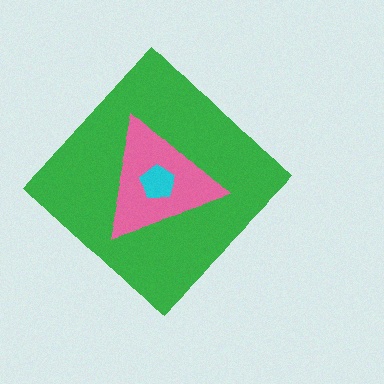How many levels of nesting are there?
3.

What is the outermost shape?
The green diamond.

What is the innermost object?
The cyan pentagon.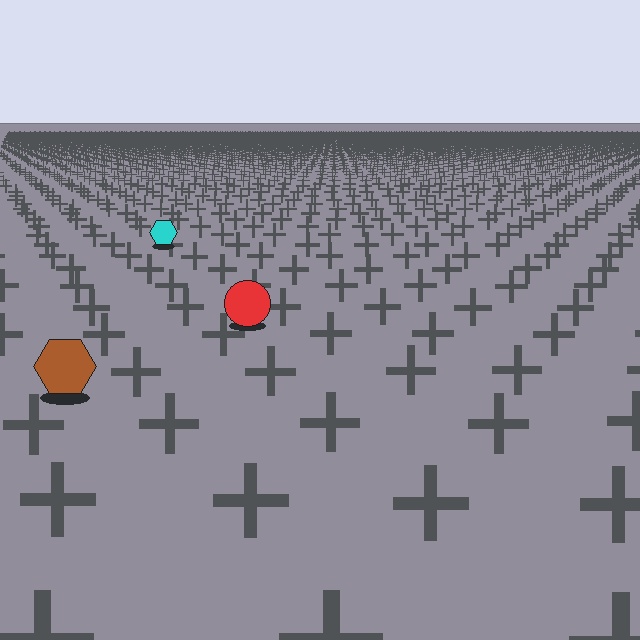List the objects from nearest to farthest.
From nearest to farthest: the brown hexagon, the red circle, the cyan hexagon.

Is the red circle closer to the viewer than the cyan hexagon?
Yes. The red circle is closer — you can tell from the texture gradient: the ground texture is coarser near it.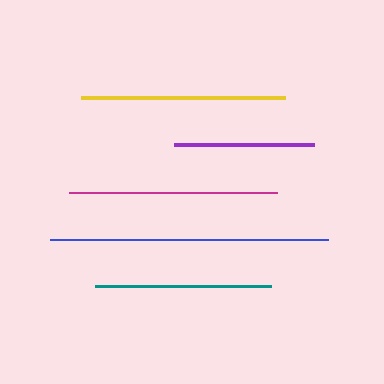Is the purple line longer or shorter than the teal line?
The teal line is longer than the purple line.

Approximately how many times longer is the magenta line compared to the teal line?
The magenta line is approximately 1.2 times the length of the teal line.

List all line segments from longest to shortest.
From longest to shortest: blue, magenta, yellow, teal, purple.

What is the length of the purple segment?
The purple segment is approximately 140 pixels long.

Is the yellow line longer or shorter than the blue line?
The blue line is longer than the yellow line.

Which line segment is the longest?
The blue line is the longest at approximately 278 pixels.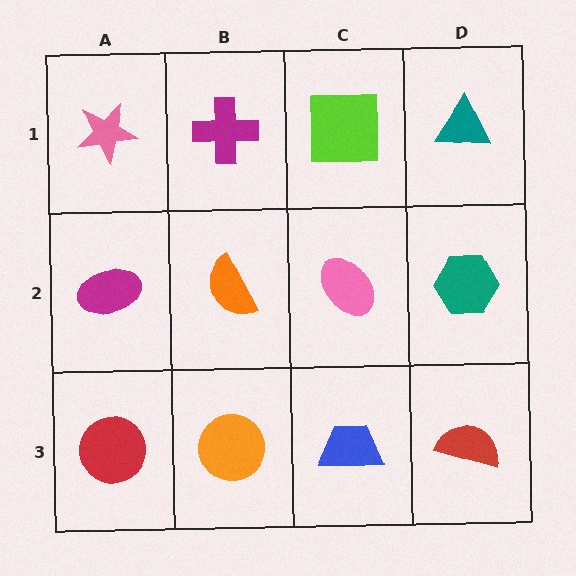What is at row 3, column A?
A red circle.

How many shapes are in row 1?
4 shapes.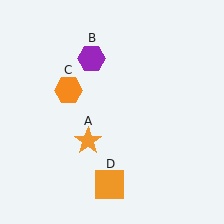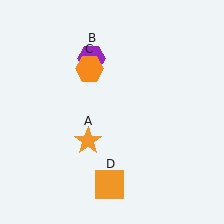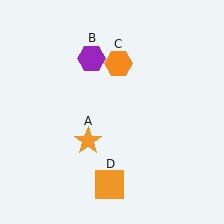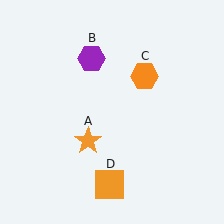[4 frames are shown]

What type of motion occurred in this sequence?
The orange hexagon (object C) rotated clockwise around the center of the scene.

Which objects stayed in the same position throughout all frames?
Orange star (object A) and purple hexagon (object B) and orange square (object D) remained stationary.